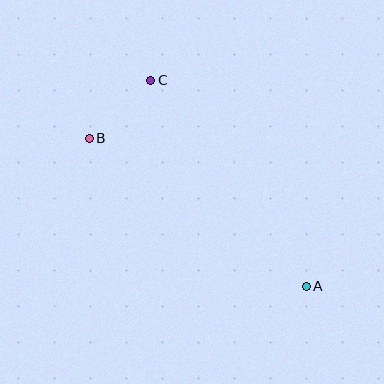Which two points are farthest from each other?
Points A and B are farthest from each other.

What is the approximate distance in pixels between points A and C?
The distance between A and C is approximately 258 pixels.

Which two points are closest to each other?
Points B and C are closest to each other.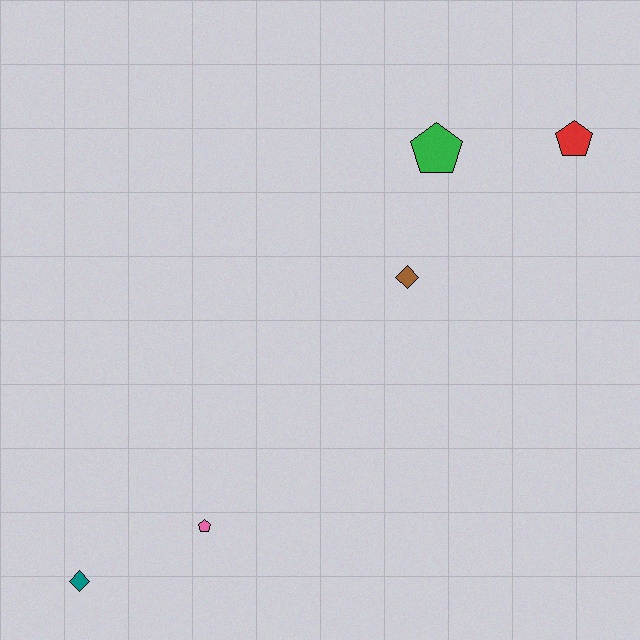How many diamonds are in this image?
There are 2 diamonds.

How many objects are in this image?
There are 5 objects.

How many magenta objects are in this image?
There are no magenta objects.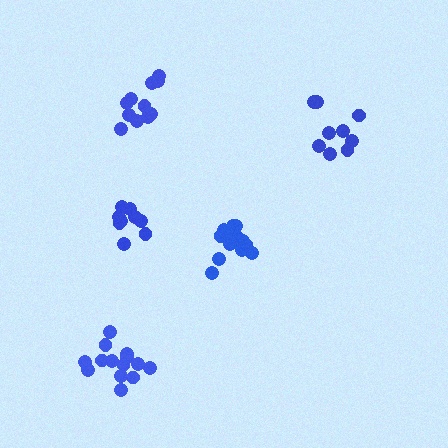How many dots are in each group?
Group 1: 14 dots, Group 2: 14 dots, Group 3: 9 dots, Group 4: 9 dots, Group 5: 12 dots (58 total).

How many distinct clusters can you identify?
There are 5 distinct clusters.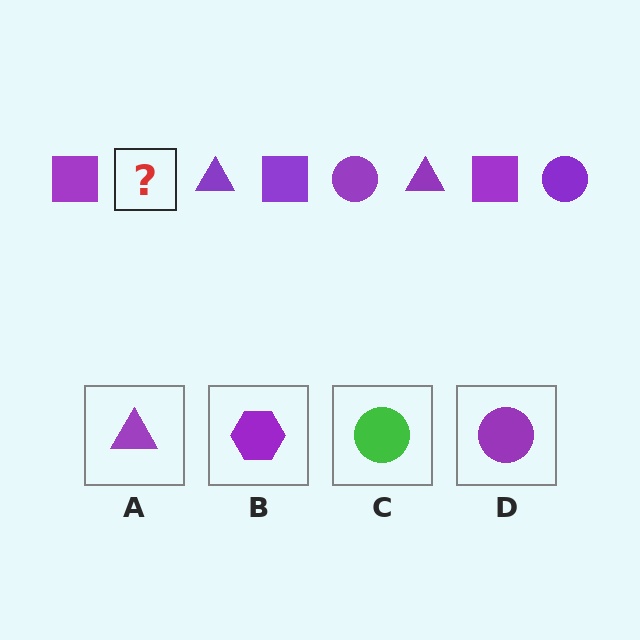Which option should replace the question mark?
Option D.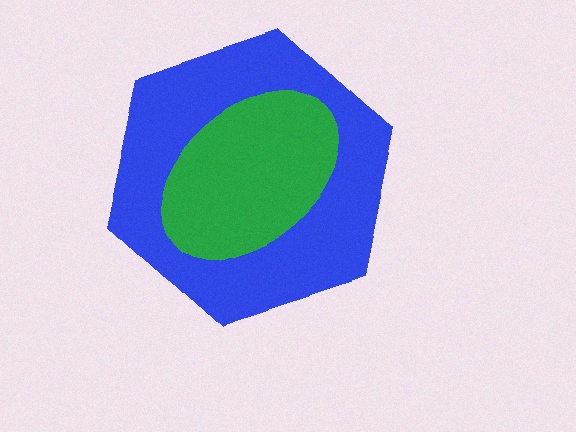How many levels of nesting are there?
2.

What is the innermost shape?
The green ellipse.